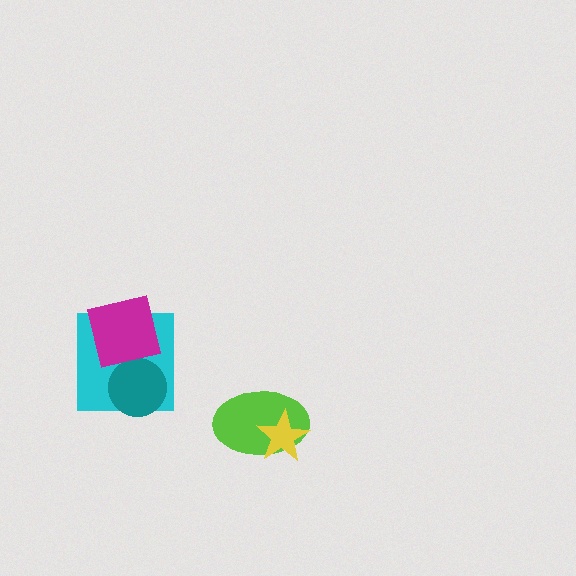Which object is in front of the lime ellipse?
The yellow star is in front of the lime ellipse.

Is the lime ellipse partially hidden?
Yes, it is partially covered by another shape.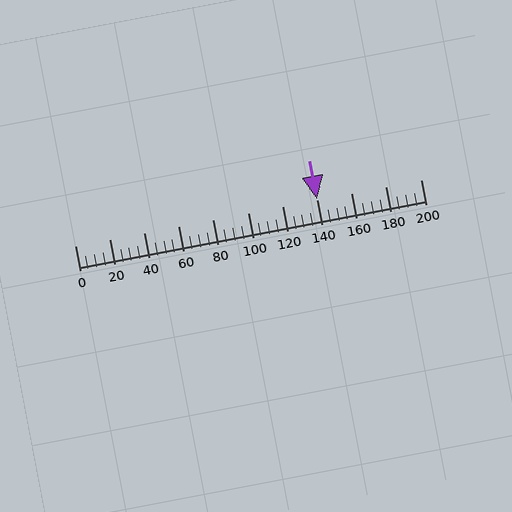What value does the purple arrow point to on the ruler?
The purple arrow points to approximately 140.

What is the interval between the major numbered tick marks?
The major tick marks are spaced 20 units apart.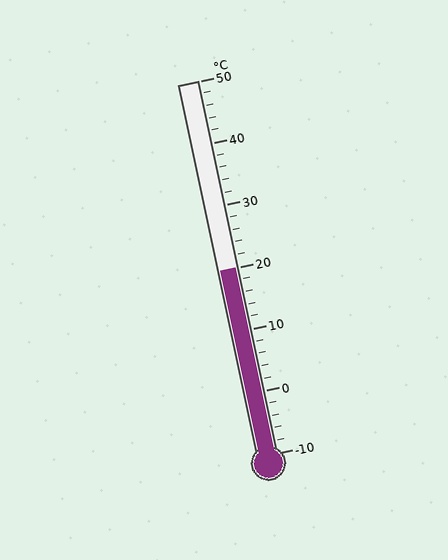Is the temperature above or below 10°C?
The temperature is above 10°C.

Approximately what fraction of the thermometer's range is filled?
The thermometer is filled to approximately 50% of its range.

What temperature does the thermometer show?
The thermometer shows approximately 20°C.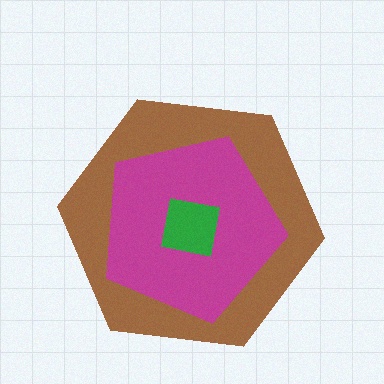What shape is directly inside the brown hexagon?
The magenta pentagon.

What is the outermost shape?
The brown hexagon.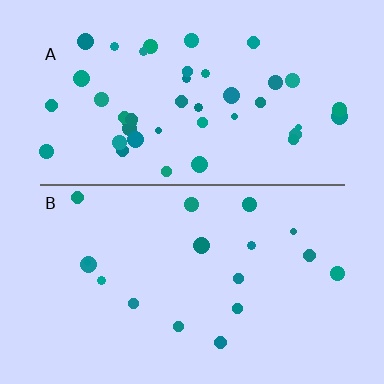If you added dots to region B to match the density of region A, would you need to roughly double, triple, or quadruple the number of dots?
Approximately double.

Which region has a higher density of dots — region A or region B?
A (the top).